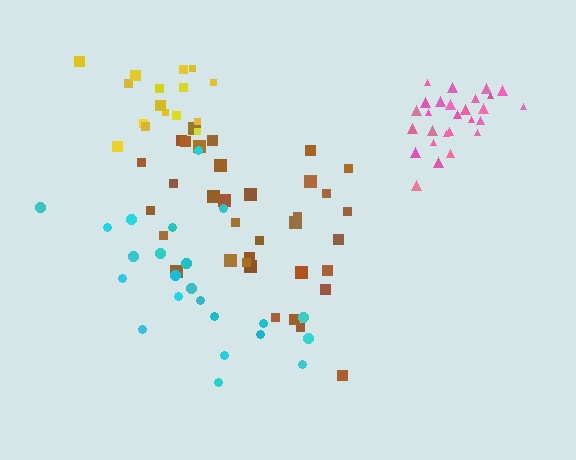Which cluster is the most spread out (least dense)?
Cyan.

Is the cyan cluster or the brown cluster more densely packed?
Brown.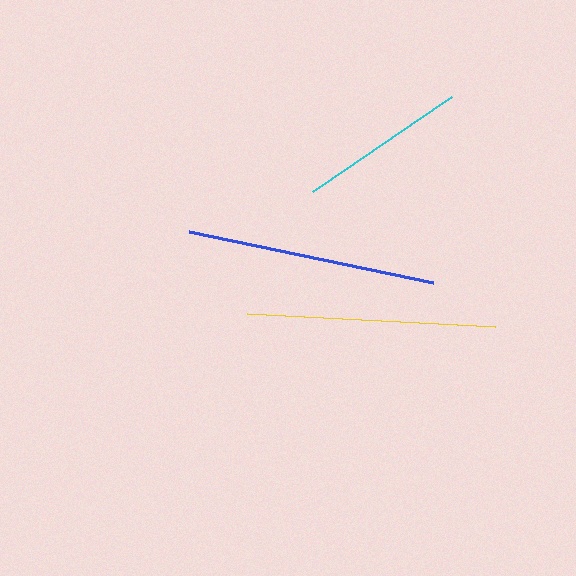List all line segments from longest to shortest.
From longest to shortest: yellow, blue, cyan.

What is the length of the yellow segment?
The yellow segment is approximately 249 pixels long.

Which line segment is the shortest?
The cyan line is the shortest at approximately 168 pixels.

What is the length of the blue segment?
The blue segment is approximately 249 pixels long.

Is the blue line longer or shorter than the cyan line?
The blue line is longer than the cyan line.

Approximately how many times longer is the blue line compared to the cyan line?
The blue line is approximately 1.5 times the length of the cyan line.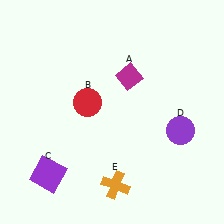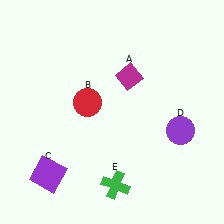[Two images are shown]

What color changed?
The cross (E) changed from orange in Image 1 to green in Image 2.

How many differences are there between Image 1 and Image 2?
There is 1 difference between the two images.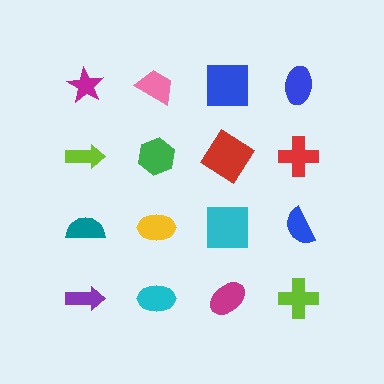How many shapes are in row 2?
4 shapes.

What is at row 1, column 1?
A magenta star.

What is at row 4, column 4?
A lime cross.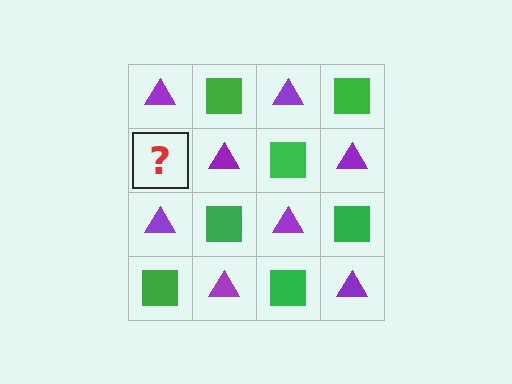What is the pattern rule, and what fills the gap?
The rule is that it alternates purple triangle and green square in a checkerboard pattern. The gap should be filled with a green square.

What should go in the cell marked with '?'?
The missing cell should contain a green square.